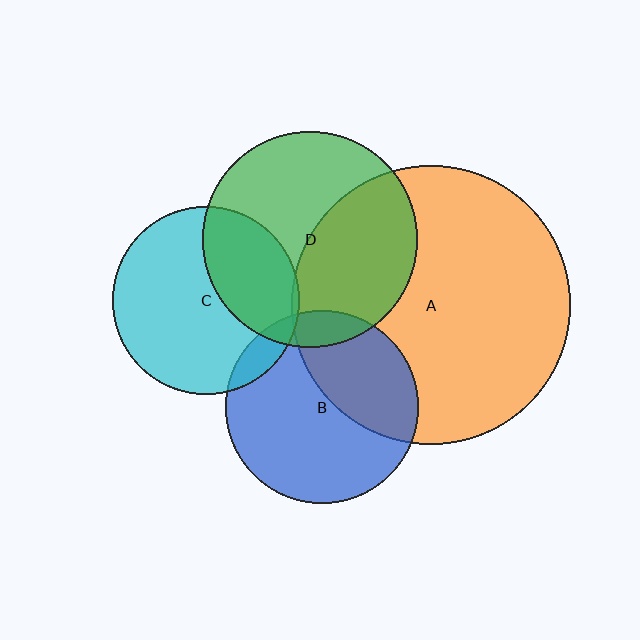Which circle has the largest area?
Circle A (orange).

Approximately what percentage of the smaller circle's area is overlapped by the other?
Approximately 35%.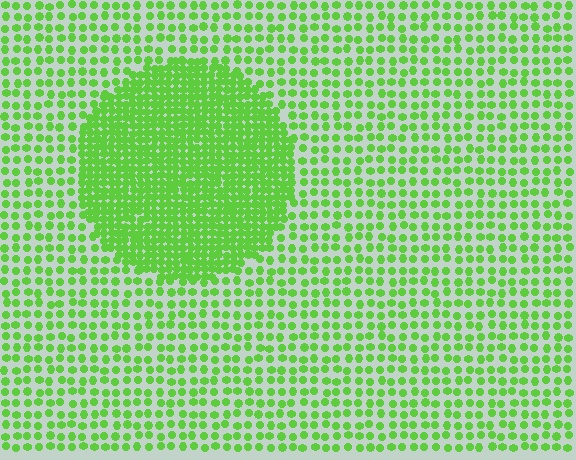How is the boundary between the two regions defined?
The boundary is defined by a change in element density (approximately 2.4x ratio). All elements are the same color, size, and shape.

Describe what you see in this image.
The image contains small lime elements arranged at two different densities. A circle-shaped region is visible where the elements are more densely packed than the surrounding area.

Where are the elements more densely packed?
The elements are more densely packed inside the circle boundary.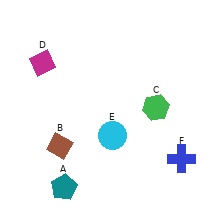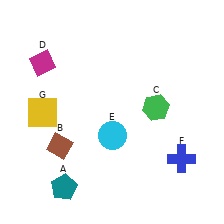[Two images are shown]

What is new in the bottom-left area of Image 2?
A yellow square (G) was added in the bottom-left area of Image 2.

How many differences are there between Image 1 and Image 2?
There is 1 difference between the two images.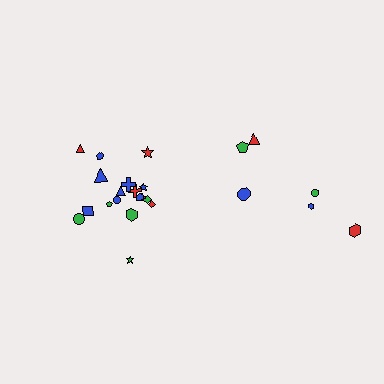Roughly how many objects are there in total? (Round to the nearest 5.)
Roughly 25 objects in total.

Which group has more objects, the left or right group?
The left group.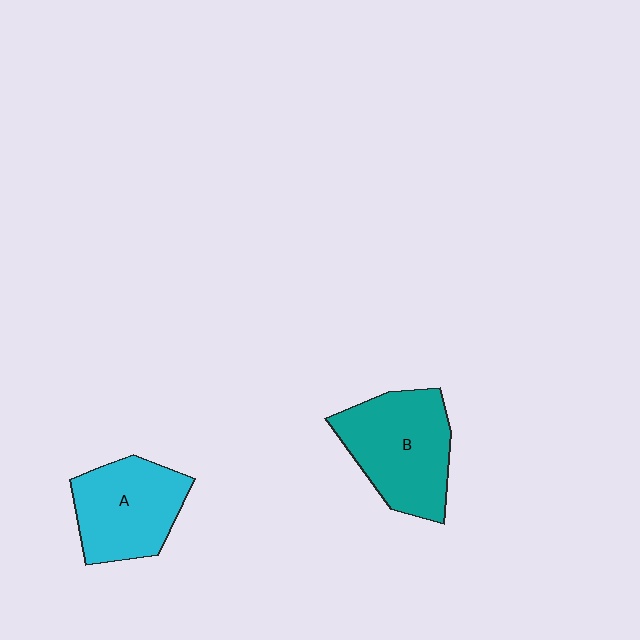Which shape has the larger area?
Shape B (teal).